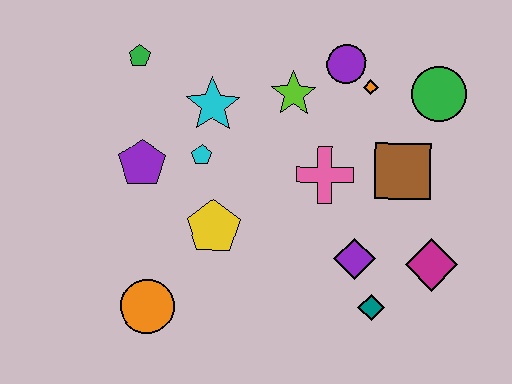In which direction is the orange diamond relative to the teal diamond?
The orange diamond is above the teal diamond.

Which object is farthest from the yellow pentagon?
The green circle is farthest from the yellow pentagon.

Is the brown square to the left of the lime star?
No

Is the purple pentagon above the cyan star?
No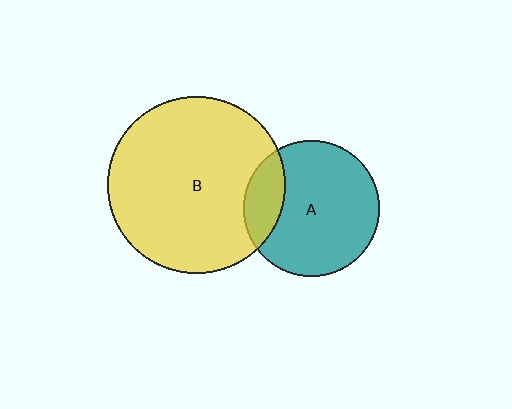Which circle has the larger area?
Circle B (yellow).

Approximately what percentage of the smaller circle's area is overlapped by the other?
Approximately 20%.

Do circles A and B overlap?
Yes.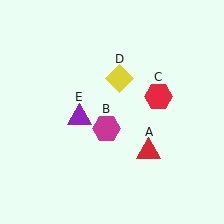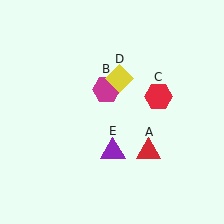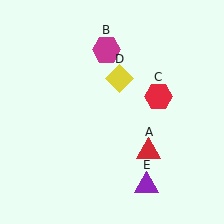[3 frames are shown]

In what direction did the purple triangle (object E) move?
The purple triangle (object E) moved down and to the right.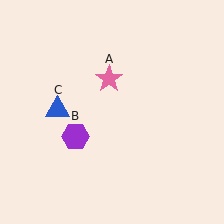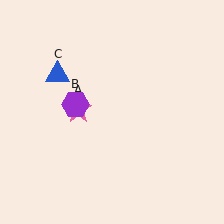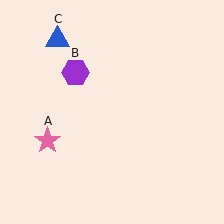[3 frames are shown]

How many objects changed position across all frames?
3 objects changed position: pink star (object A), purple hexagon (object B), blue triangle (object C).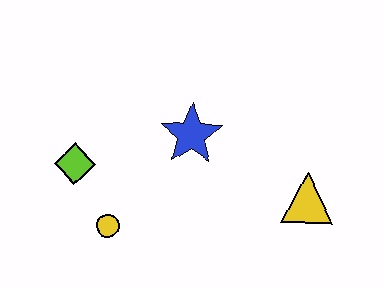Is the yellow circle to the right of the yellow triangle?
No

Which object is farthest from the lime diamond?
The yellow triangle is farthest from the lime diamond.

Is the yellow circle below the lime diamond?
Yes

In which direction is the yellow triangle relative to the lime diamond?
The yellow triangle is to the right of the lime diamond.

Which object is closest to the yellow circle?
The lime diamond is closest to the yellow circle.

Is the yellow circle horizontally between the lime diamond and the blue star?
Yes